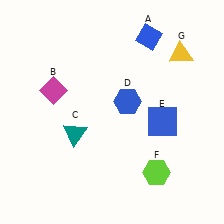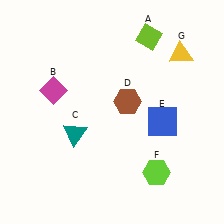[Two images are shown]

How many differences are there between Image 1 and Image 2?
There are 2 differences between the two images.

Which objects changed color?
A changed from blue to lime. D changed from blue to brown.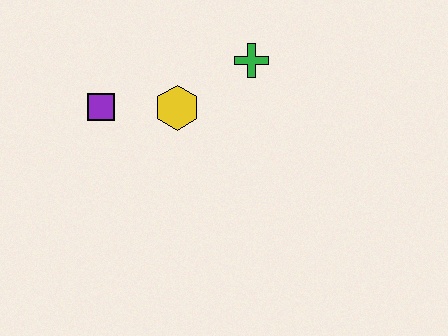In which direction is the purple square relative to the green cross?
The purple square is to the left of the green cross.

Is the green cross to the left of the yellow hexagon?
No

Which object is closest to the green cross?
The yellow hexagon is closest to the green cross.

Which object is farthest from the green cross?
The purple square is farthest from the green cross.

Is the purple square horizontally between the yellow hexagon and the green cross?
No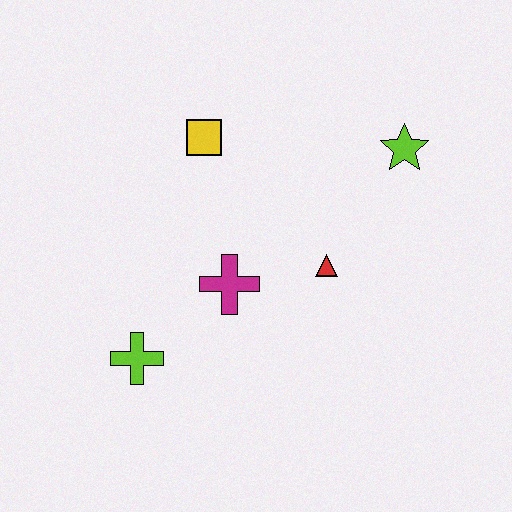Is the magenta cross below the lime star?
Yes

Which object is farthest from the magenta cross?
The lime star is farthest from the magenta cross.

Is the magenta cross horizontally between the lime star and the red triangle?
No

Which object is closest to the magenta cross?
The red triangle is closest to the magenta cross.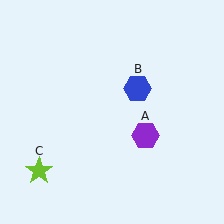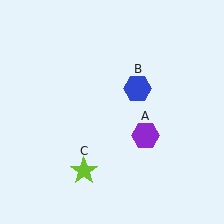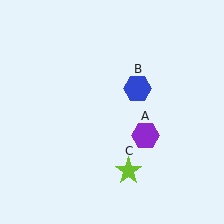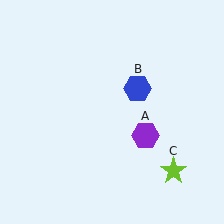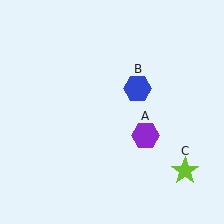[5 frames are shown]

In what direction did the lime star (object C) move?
The lime star (object C) moved right.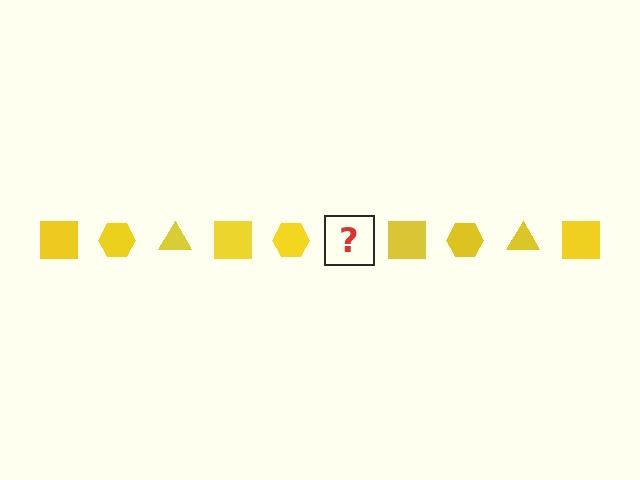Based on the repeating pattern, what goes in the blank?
The blank should be a yellow triangle.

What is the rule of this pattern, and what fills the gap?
The rule is that the pattern cycles through square, hexagon, triangle shapes in yellow. The gap should be filled with a yellow triangle.